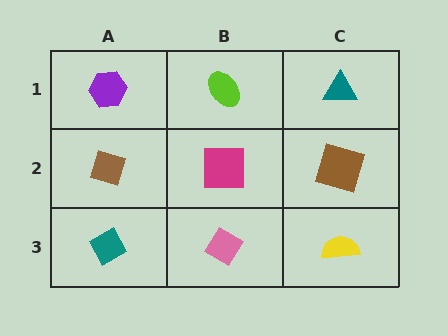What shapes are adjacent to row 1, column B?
A magenta square (row 2, column B), a purple hexagon (row 1, column A), a teal triangle (row 1, column C).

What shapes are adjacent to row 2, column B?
A lime ellipse (row 1, column B), a pink diamond (row 3, column B), a brown diamond (row 2, column A), a brown square (row 2, column C).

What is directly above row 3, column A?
A brown diamond.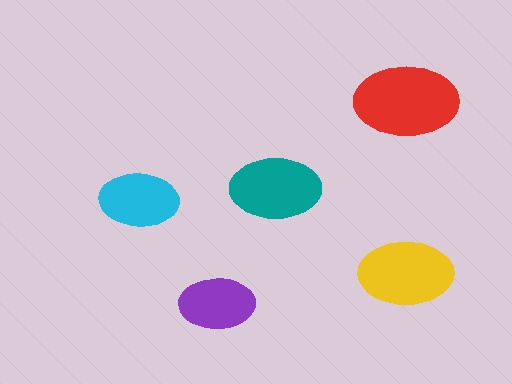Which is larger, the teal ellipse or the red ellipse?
The red one.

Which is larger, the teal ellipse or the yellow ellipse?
The yellow one.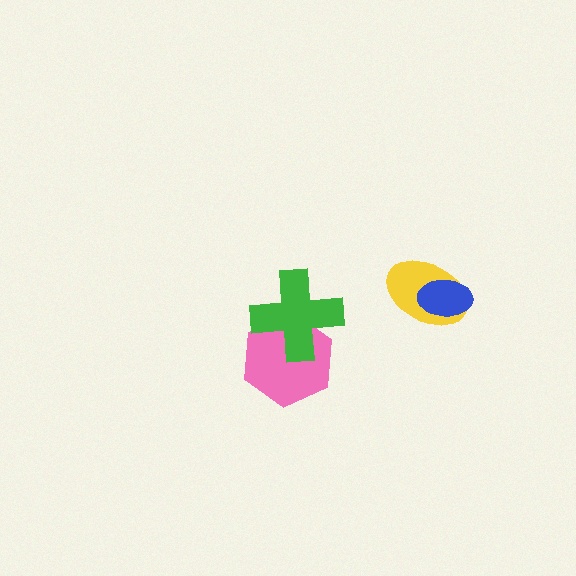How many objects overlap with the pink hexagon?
1 object overlaps with the pink hexagon.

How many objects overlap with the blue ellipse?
1 object overlaps with the blue ellipse.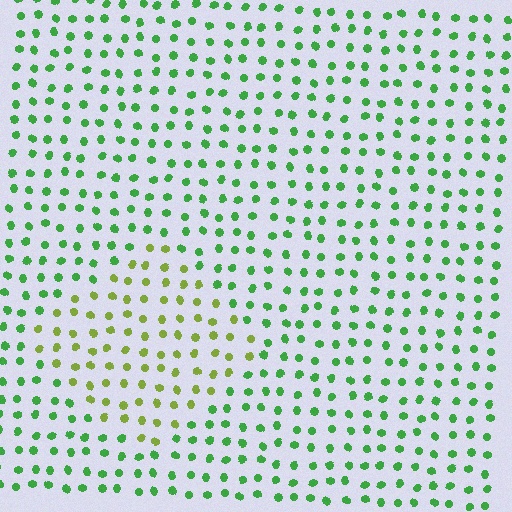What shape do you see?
I see a diamond.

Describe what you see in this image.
The image is filled with small green elements in a uniform arrangement. A diamond-shaped region is visible where the elements are tinted to a slightly different hue, forming a subtle color boundary.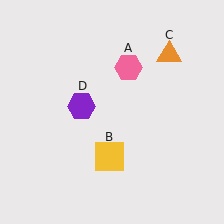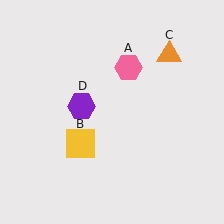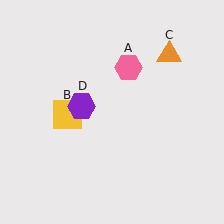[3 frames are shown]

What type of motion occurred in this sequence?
The yellow square (object B) rotated clockwise around the center of the scene.